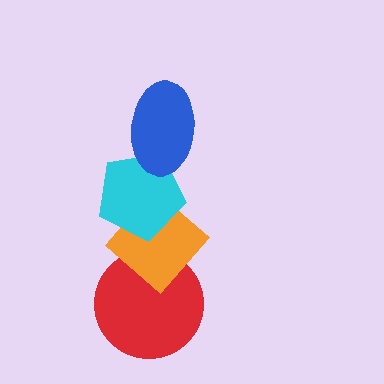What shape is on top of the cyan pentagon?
The blue ellipse is on top of the cyan pentagon.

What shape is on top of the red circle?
The orange diamond is on top of the red circle.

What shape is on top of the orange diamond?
The cyan pentagon is on top of the orange diamond.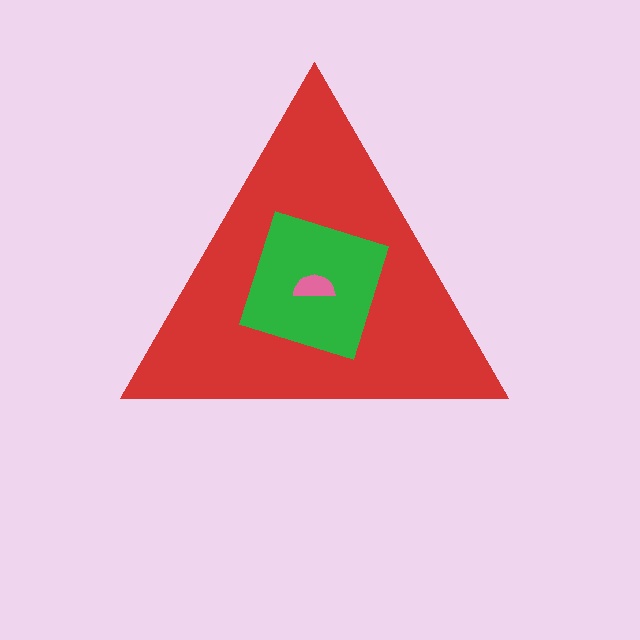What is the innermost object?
The pink semicircle.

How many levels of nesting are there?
3.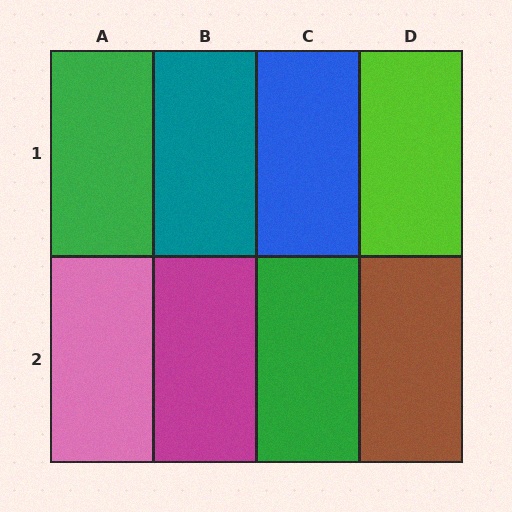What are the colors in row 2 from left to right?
Pink, magenta, green, brown.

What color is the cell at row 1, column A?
Green.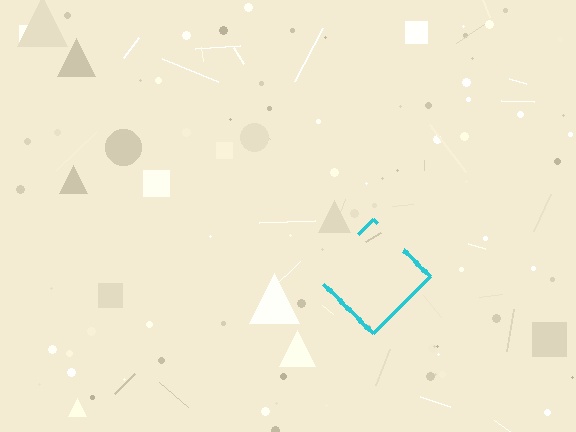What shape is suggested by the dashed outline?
The dashed outline suggests a diamond.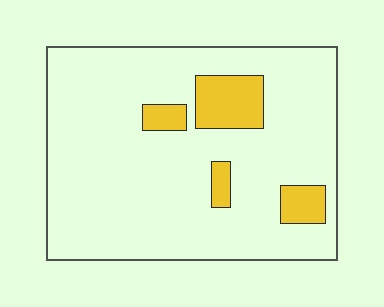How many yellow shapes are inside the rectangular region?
4.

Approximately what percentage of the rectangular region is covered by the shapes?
Approximately 10%.